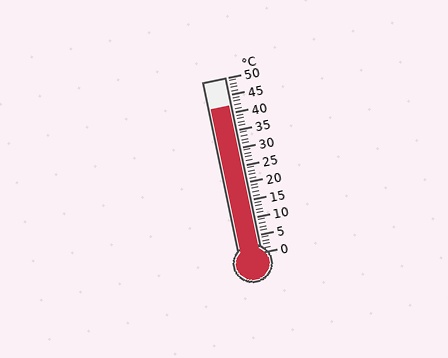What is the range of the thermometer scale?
The thermometer scale ranges from 0°C to 50°C.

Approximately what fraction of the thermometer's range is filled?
The thermometer is filled to approximately 85% of its range.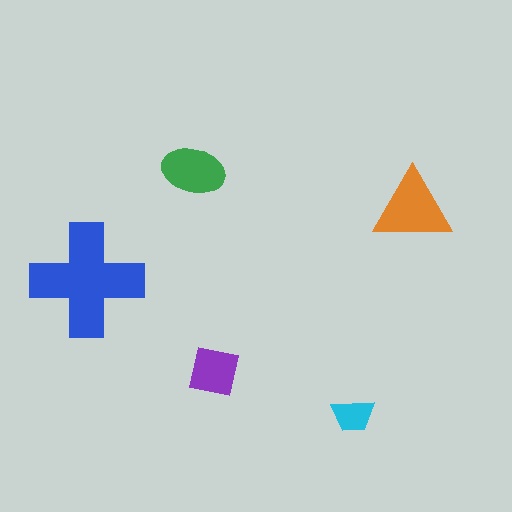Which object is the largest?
The blue cross.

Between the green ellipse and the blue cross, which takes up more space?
The blue cross.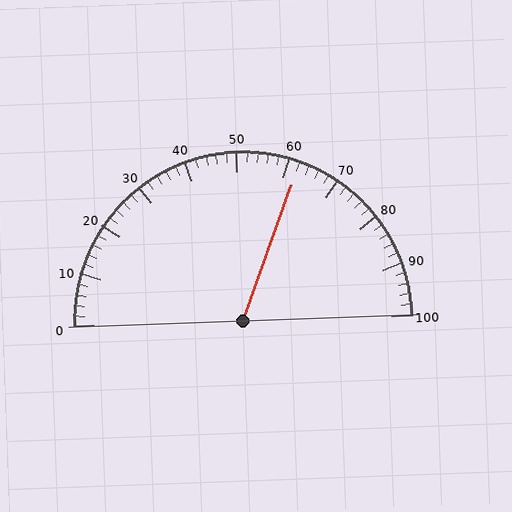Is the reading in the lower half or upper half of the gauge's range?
The reading is in the upper half of the range (0 to 100).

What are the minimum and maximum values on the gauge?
The gauge ranges from 0 to 100.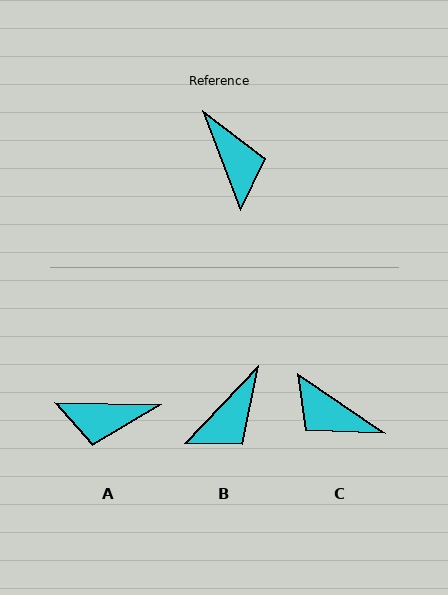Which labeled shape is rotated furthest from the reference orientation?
C, about 145 degrees away.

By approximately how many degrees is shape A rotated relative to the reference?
Approximately 112 degrees clockwise.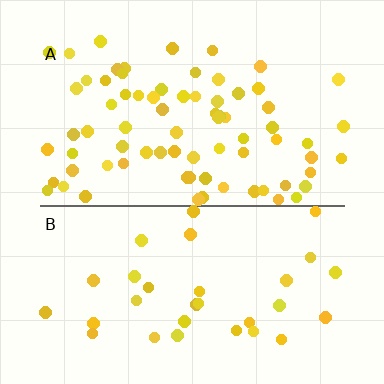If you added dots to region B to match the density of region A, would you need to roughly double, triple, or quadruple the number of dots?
Approximately double.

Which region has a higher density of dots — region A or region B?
A (the top).